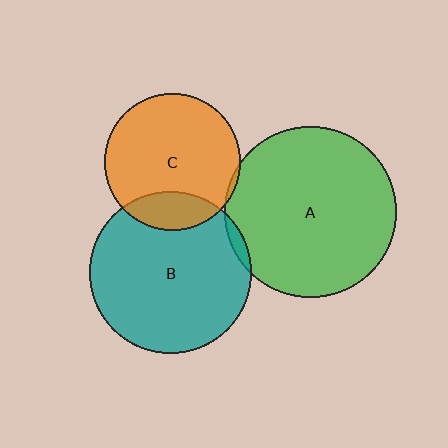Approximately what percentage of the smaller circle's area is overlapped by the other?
Approximately 5%.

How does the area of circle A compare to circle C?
Approximately 1.6 times.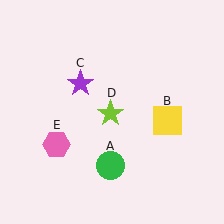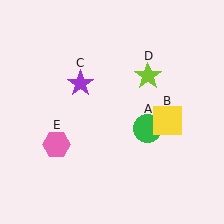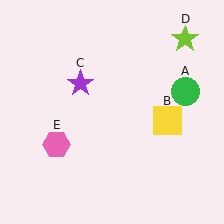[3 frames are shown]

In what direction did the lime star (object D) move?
The lime star (object D) moved up and to the right.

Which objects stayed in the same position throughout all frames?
Yellow square (object B) and purple star (object C) and pink hexagon (object E) remained stationary.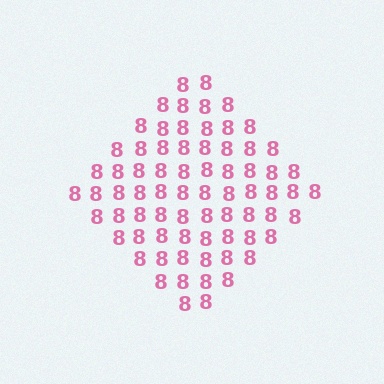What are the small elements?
The small elements are digit 8's.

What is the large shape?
The large shape is a diamond.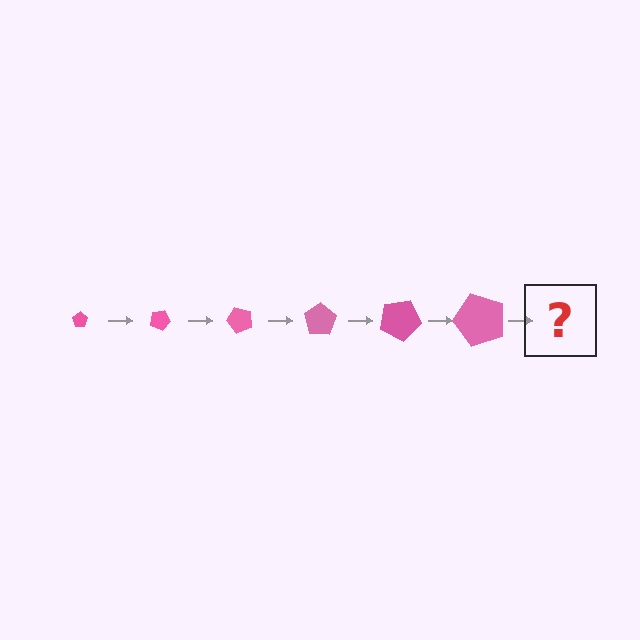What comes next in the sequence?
The next element should be a pentagon, larger than the previous one and rotated 150 degrees from the start.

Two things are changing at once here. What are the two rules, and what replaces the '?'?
The two rules are that the pentagon grows larger each step and it rotates 25 degrees each step. The '?' should be a pentagon, larger than the previous one and rotated 150 degrees from the start.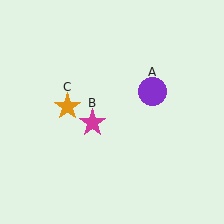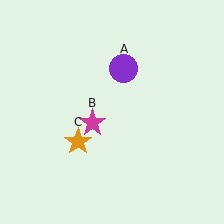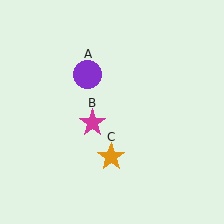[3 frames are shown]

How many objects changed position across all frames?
2 objects changed position: purple circle (object A), orange star (object C).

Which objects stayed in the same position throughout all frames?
Magenta star (object B) remained stationary.